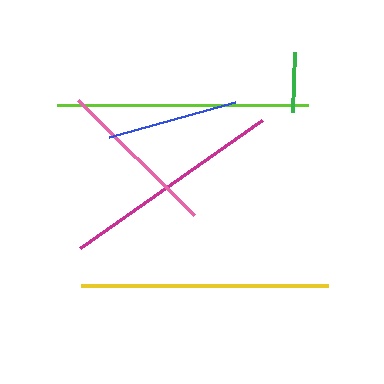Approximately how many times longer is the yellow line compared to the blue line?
The yellow line is approximately 1.9 times the length of the blue line.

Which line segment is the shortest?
The green line is the shortest at approximately 61 pixels.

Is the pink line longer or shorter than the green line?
The pink line is longer than the green line.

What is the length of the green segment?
The green segment is approximately 61 pixels long.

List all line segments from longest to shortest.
From longest to shortest: lime, yellow, magenta, pink, blue, green.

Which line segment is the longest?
The lime line is the longest at approximately 250 pixels.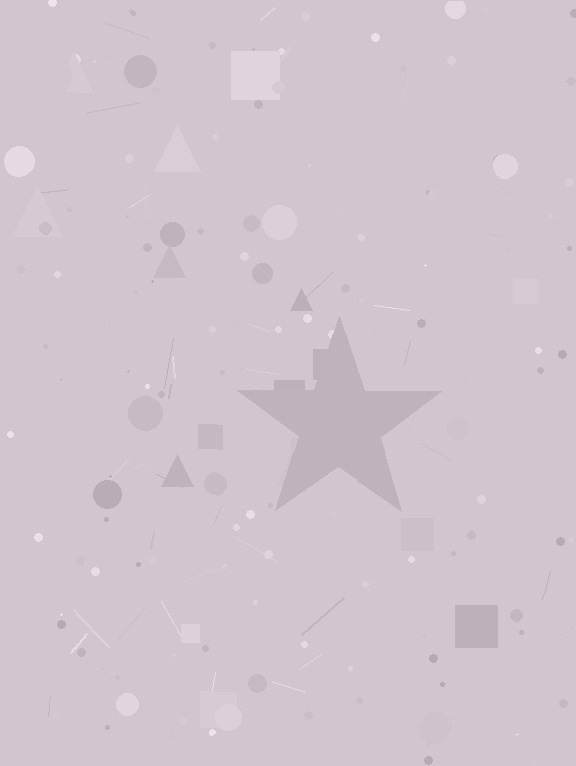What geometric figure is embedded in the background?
A star is embedded in the background.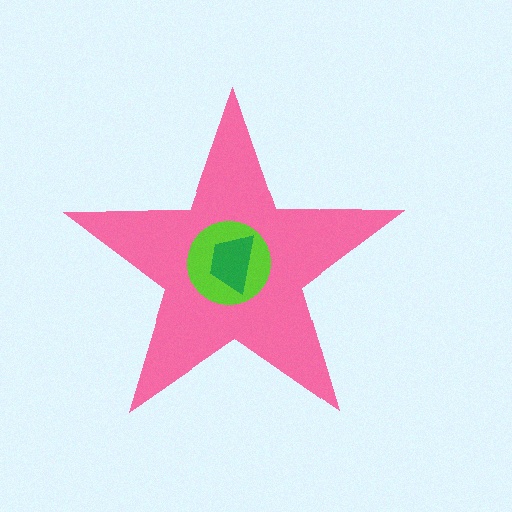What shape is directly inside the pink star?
The lime circle.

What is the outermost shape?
The pink star.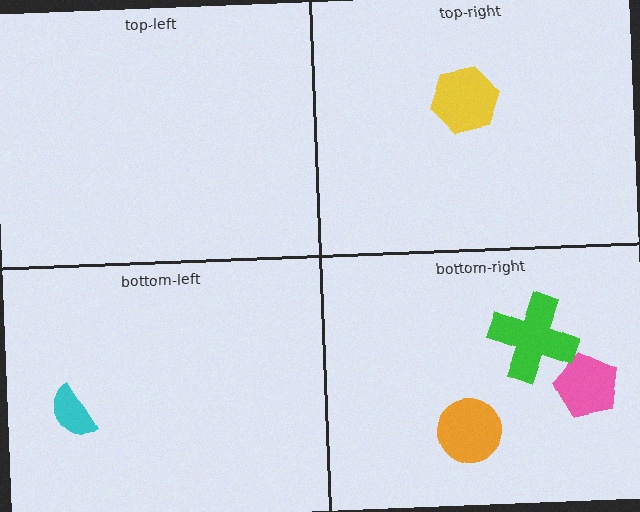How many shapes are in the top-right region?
1.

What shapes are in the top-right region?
The yellow hexagon.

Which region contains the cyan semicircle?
The bottom-left region.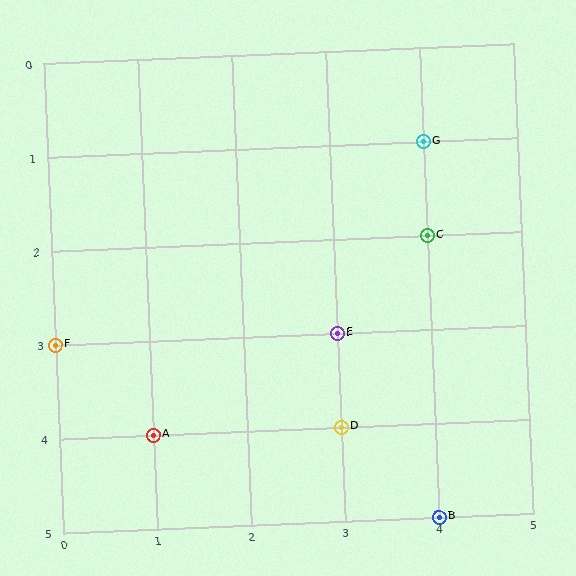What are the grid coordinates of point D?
Point D is at grid coordinates (3, 4).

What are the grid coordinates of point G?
Point G is at grid coordinates (4, 1).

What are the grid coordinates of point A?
Point A is at grid coordinates (1, 4).